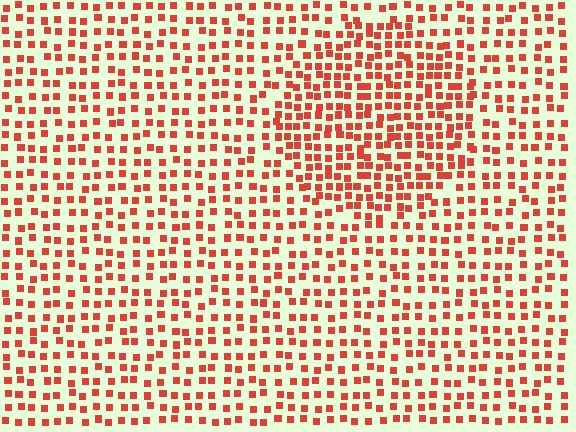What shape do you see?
I see a circle.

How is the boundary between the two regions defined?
The boundary is defined by a change in element density (approximately 1.6x ratio). All elements are the same color, size, and shape.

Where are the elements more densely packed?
The elements are more densely packed inside the circle boundary.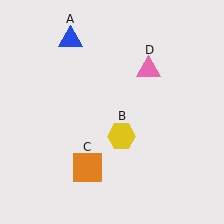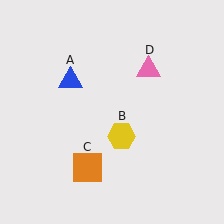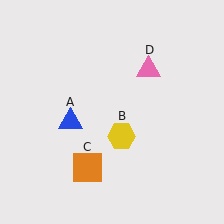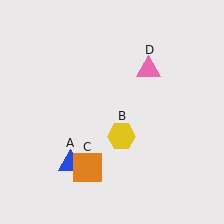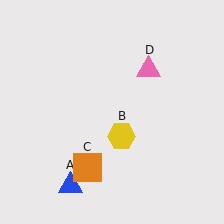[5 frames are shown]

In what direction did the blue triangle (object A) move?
The blue triangle (object A) moved down.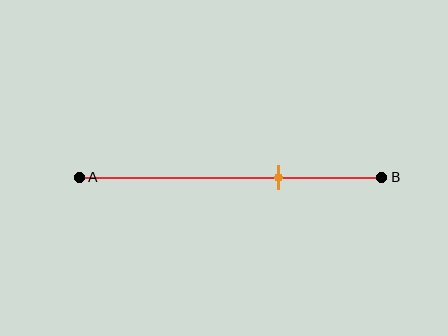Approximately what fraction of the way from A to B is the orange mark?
The orange mark is approximately 65% of the way from A to B.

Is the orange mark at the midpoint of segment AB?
No, the mark is at about 65% from A, not at the 50% midpoint.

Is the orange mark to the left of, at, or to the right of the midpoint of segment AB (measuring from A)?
The orange mark is to the right of the midpoint of segment AB.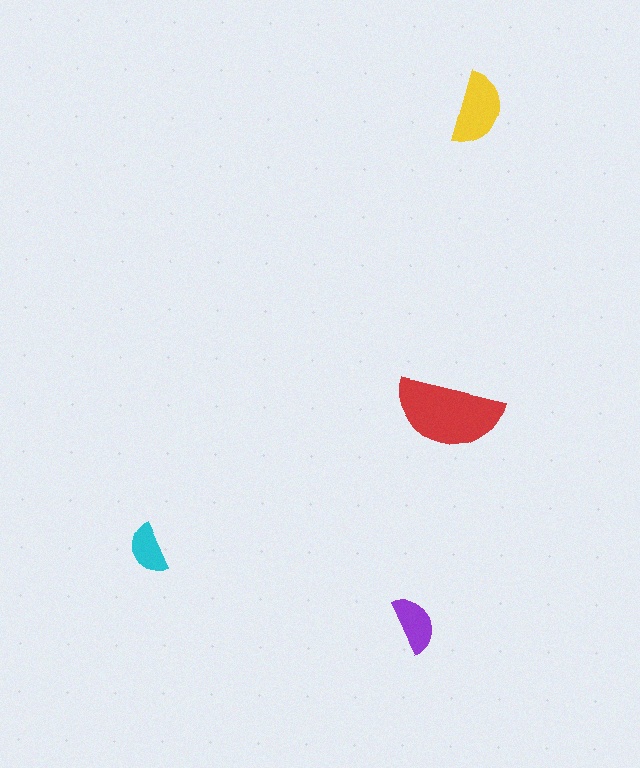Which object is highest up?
The yellow semicircle is topmost.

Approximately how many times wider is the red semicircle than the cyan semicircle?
About 2 times wider.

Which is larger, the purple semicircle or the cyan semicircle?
The purple one.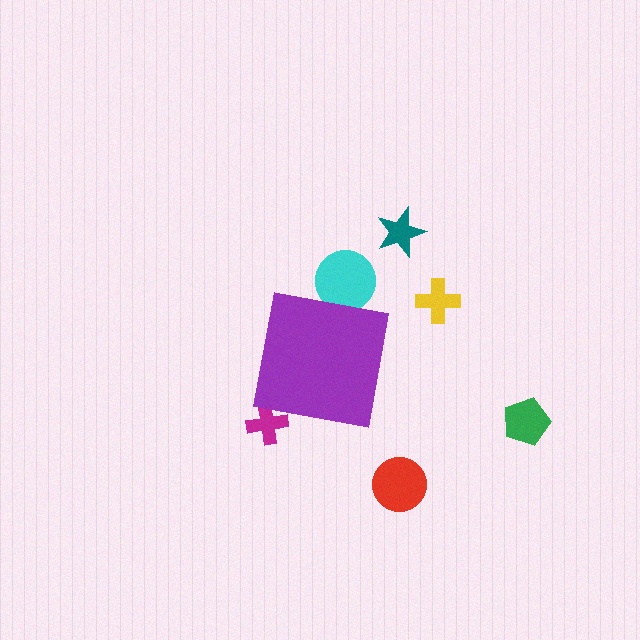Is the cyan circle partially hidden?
Yes, the cyan circle is partially hidden behind the purple square.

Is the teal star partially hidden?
No, the teal star is fully visible.